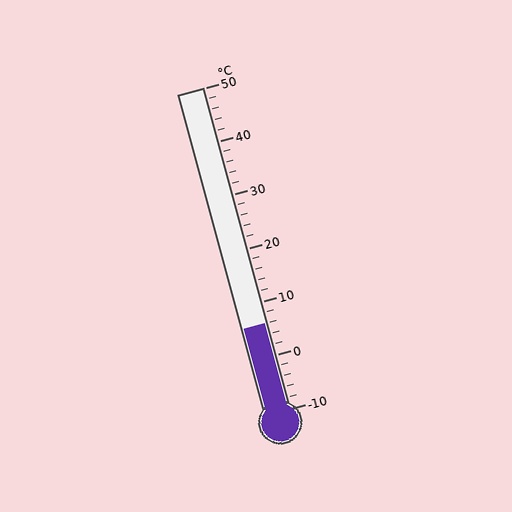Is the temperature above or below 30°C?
The temperature is below 30°C.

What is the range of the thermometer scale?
The thermometer scale ranges from -10°C to 50°C.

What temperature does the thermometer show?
The thermometer shows approximately 6°C.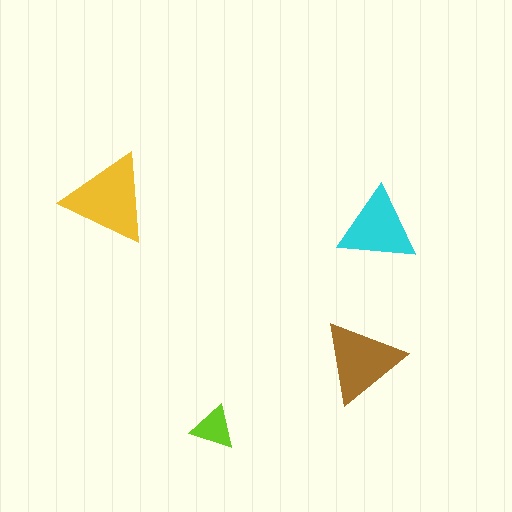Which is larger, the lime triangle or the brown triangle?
The brown one.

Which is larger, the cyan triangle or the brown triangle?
The brown one.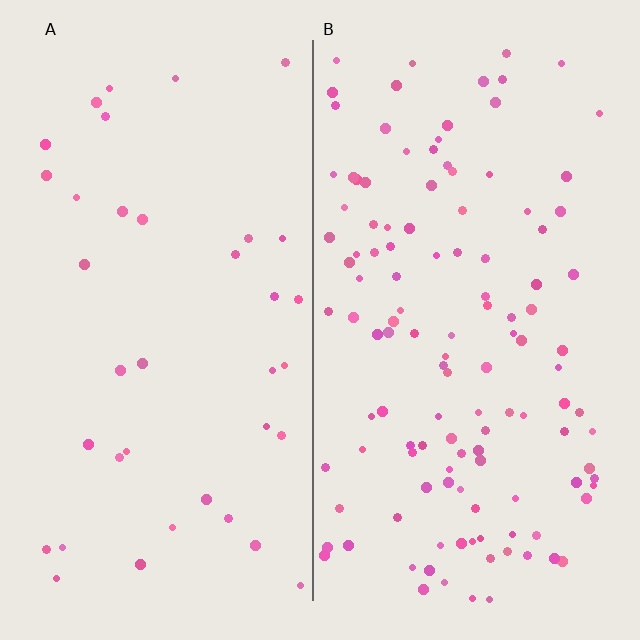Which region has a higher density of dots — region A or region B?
B (the right).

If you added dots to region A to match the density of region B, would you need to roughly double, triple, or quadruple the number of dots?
Approximately triple.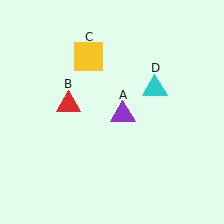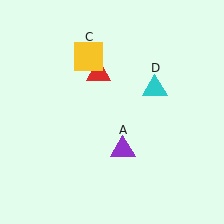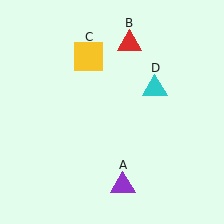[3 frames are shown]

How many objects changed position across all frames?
2 objects changed position: purple triangle (object A), red triangle (object B).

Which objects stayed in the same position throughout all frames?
Yellow square (object C) and cyan triangle (object D) remained stationary.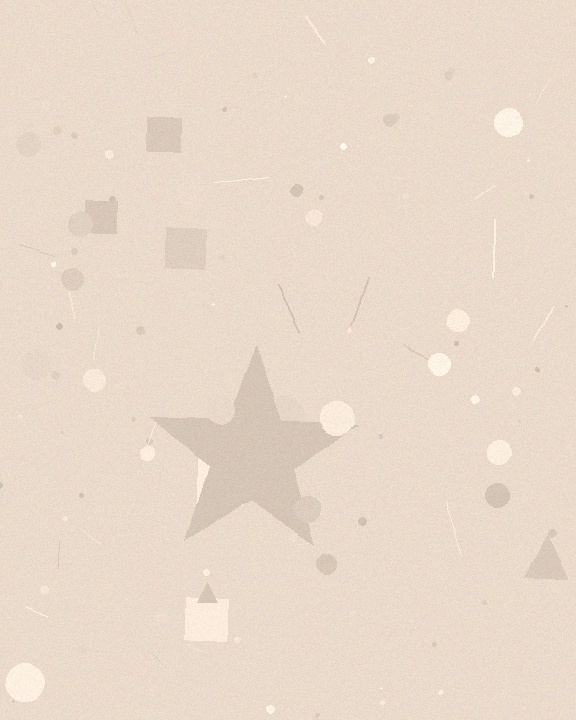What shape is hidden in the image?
A star is hidden in the image.